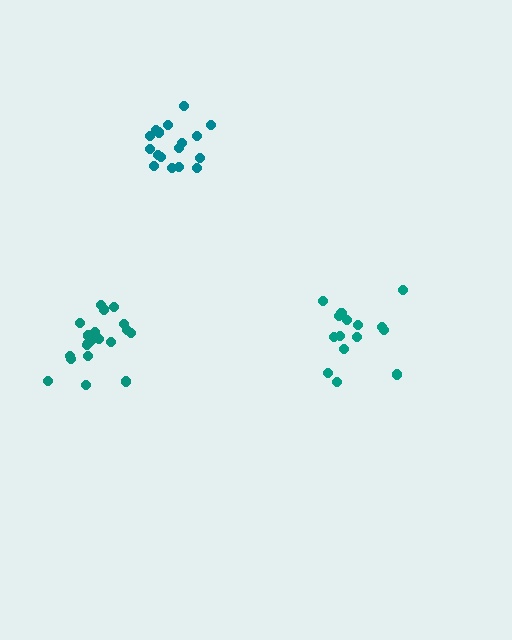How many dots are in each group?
Group 1: 17 dots, Group 2: 15 dots, Group 3: 20 dots (52 total).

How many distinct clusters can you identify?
There are 3 distinct clusters.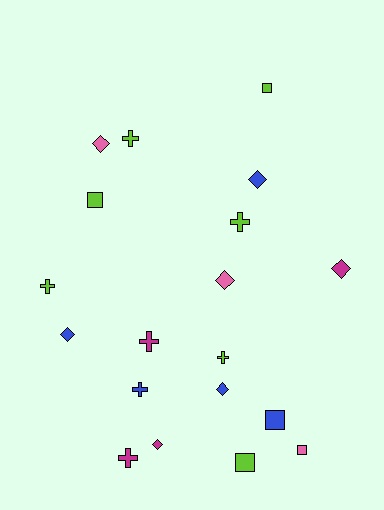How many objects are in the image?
There are 19 objects.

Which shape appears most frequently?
Cross, with 7 objects.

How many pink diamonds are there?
There are 2 pink diamonds.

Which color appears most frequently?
Lime, with 7 objects.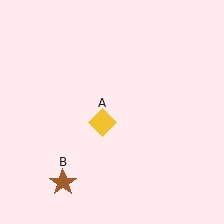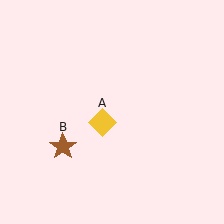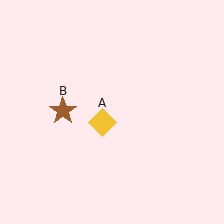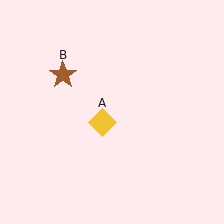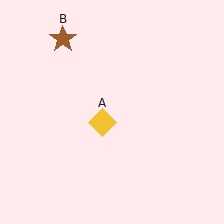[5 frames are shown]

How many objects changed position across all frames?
1 object changed position: brown star (object B).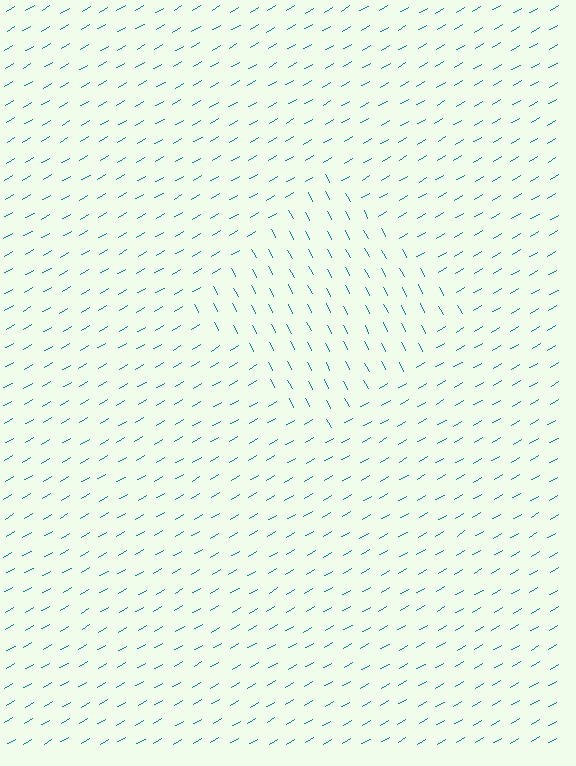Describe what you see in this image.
The image is filled with small teal line segments. A diamond region in the image has lines oriented differently from the surrounding lines, creating a visible texture boundary.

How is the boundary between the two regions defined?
The boundary is defined purely by a change in line orientation (approximately 87 degrees difference). All lines are the same color and thickness.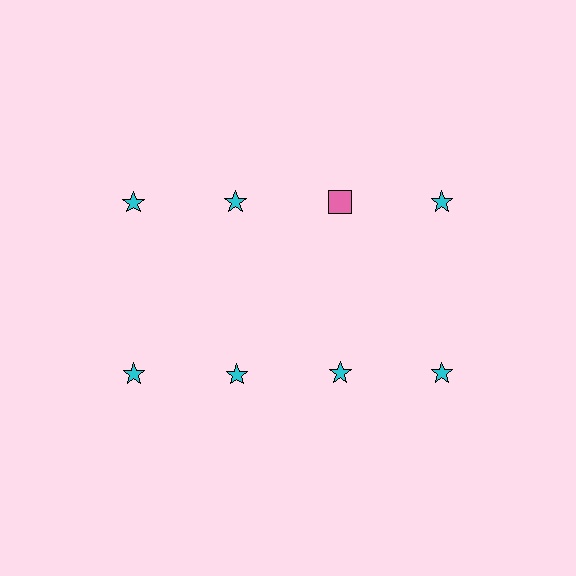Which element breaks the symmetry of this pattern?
The pink square in the top row, center column breaks the symmetry. All other shapes are cyan stars.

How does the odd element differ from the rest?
It differs in both color (pink instead of cyan) and shape (square instead of star).